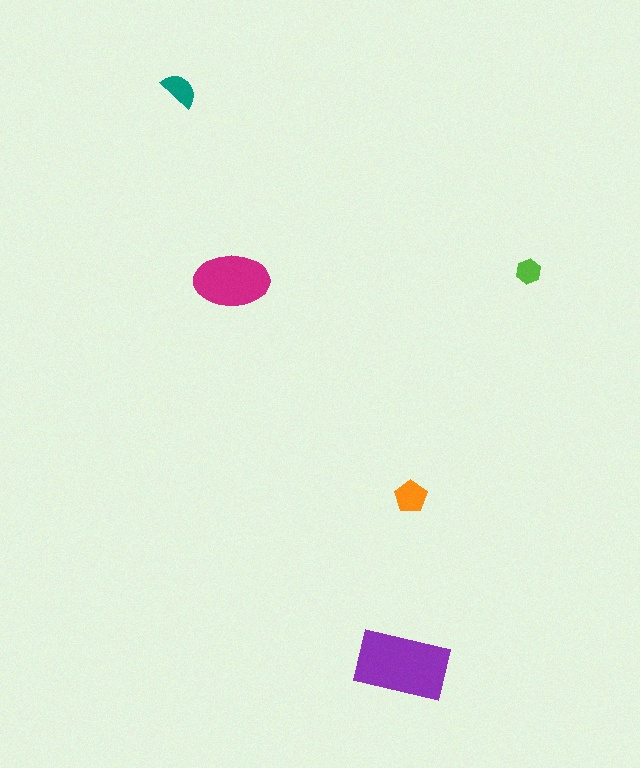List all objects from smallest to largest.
The lime hexagon, the teal semicircle, the orange pentagon, the magenta ellipse, the purple rectangle.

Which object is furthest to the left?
The teal semicircle is leftmost.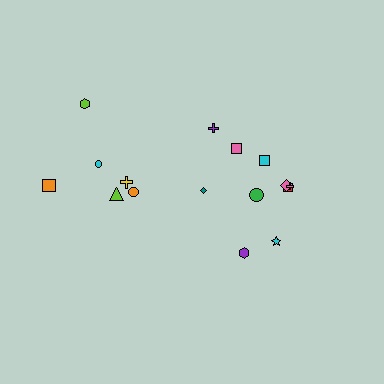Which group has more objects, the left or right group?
The right group.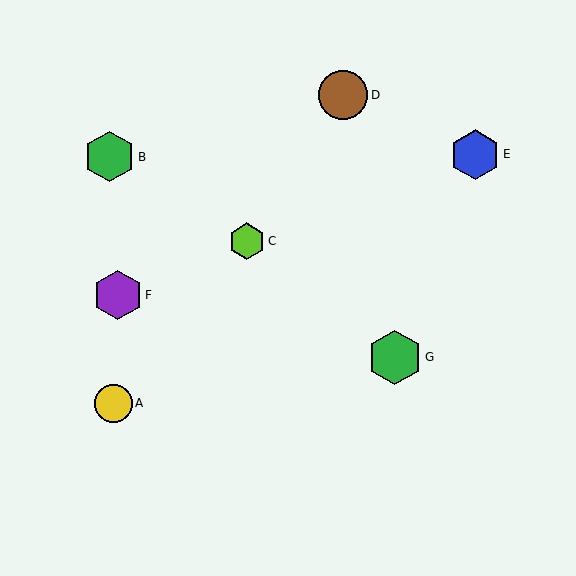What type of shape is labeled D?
Shape D is a brown circle.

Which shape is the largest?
The green hexagon (labeled G) is the largest.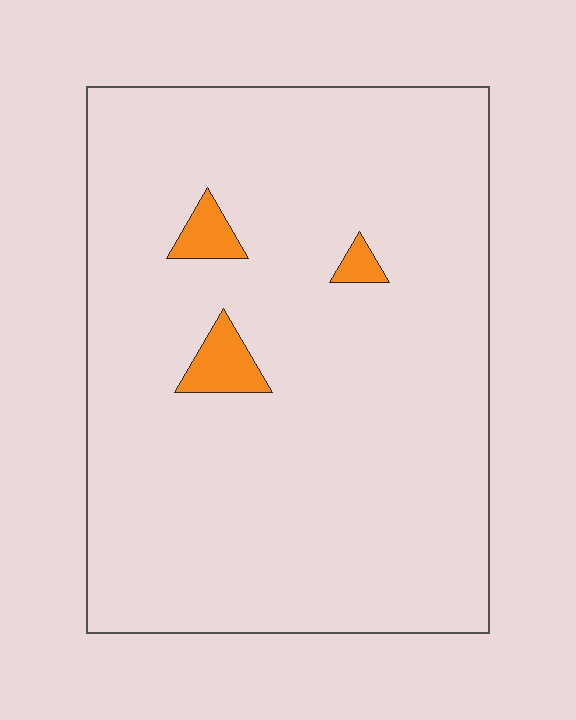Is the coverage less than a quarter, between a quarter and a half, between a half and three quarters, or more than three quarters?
Less than a quarter.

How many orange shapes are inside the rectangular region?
3.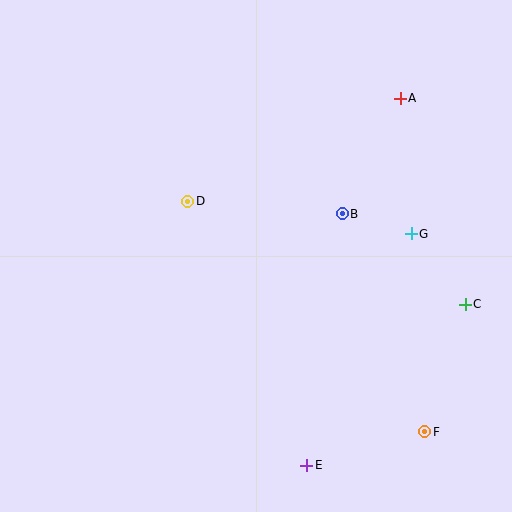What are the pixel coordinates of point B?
Point B is at (342, 214).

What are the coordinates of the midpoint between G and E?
The midpoint between G and E is at (359, 349).